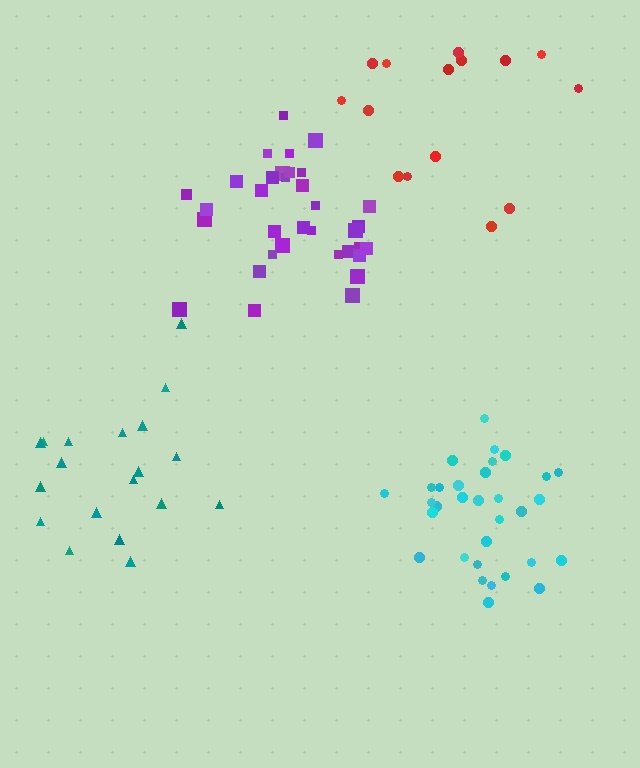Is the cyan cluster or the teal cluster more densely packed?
Cyan.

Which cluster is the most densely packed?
Cyan.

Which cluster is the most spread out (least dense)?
Red.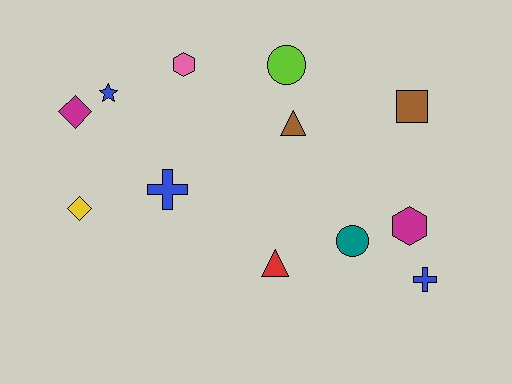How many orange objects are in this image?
There are no orange objects.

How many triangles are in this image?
There are 2 triangles.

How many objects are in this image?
There are 12 objects.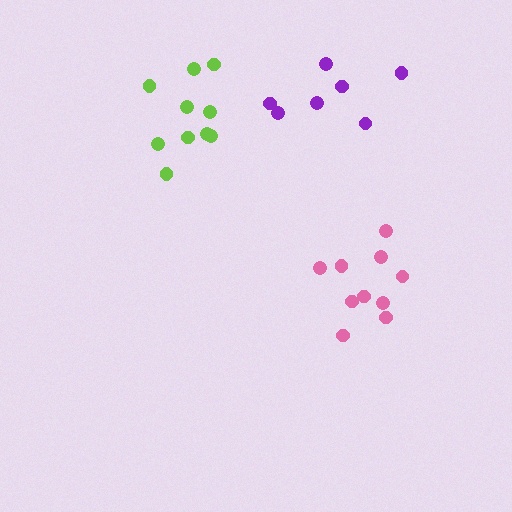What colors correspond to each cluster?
The clusters are colored: pink, lime, purple.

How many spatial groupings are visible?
There are 3 spatial groupings.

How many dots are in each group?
Group 1: 10 dots, Group 2: 10 dots, Group 3: 7 dots (27 total).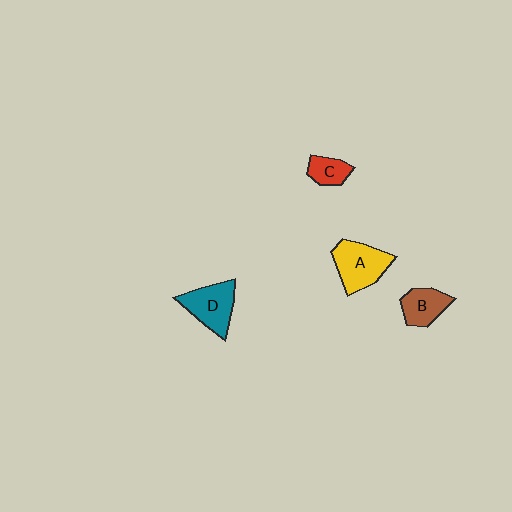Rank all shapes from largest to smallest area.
From largest to smallest: A (yellow), D (teal), B (brown), C (red).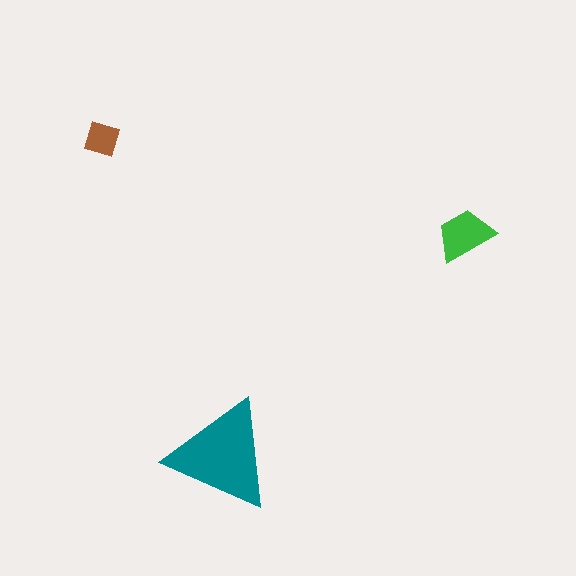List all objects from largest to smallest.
The teal triangle, the green trapezoid, the brown square.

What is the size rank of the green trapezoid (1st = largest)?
2nd.